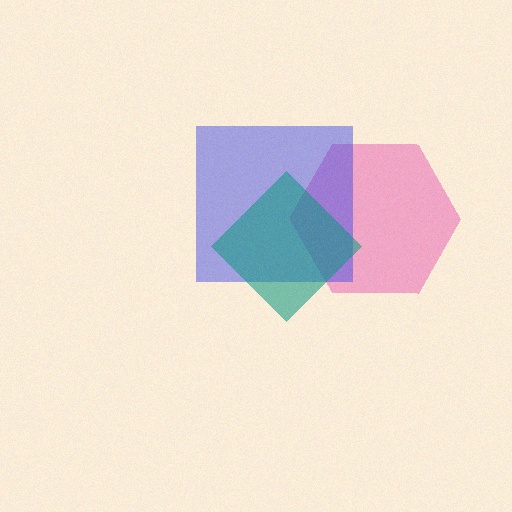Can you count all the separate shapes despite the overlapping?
Yes, there are 3 separate shapes.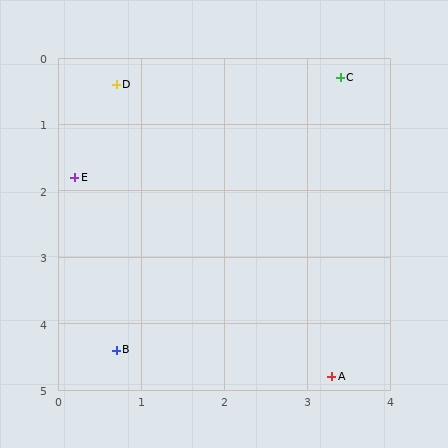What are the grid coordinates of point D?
Point D is at approximately (0.7, 0.4).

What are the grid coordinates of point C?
Point C is at approximately (3.4, 0.3).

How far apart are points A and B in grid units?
Points A and B are about 2.6 grid units apart.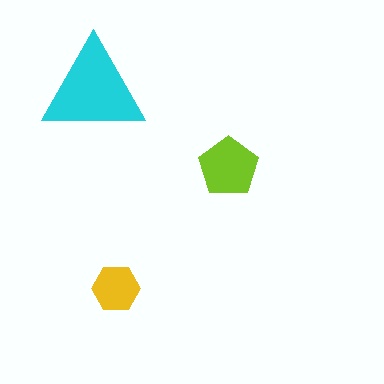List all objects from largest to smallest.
The cyan triangle, the lime pentagon, the yellow hexagon.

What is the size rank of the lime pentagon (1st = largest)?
2nd.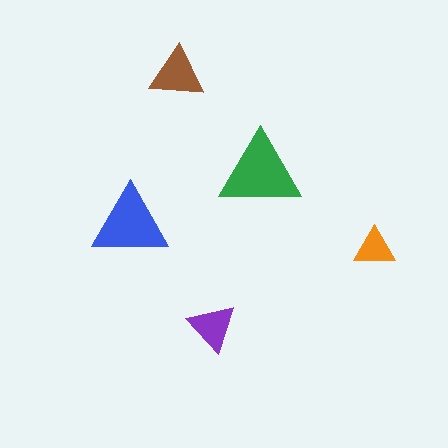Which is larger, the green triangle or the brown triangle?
The green one.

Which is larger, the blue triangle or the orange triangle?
The blue one.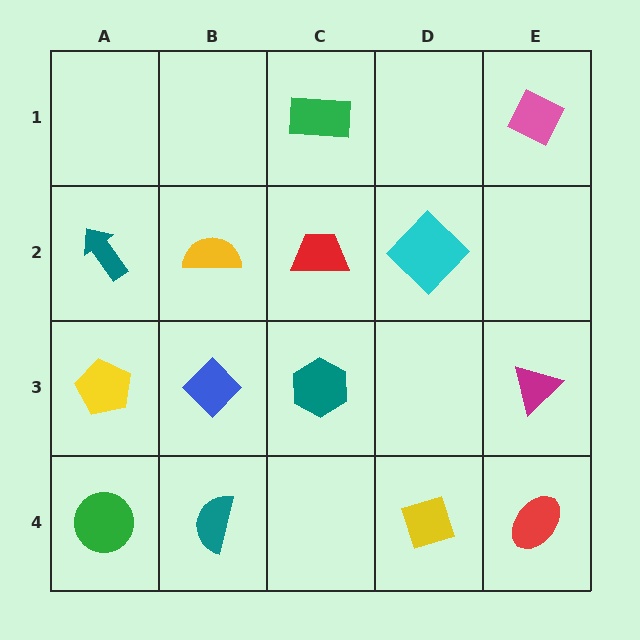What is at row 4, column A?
A green circle.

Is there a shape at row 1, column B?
No, that cell is empty.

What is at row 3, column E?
A magenta triangle.